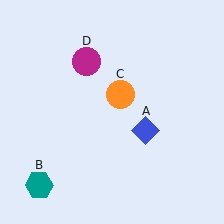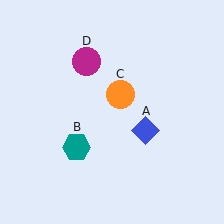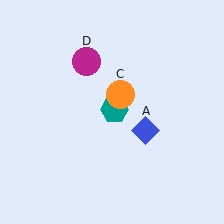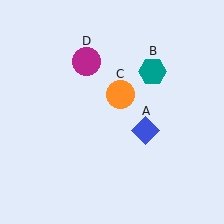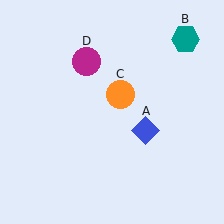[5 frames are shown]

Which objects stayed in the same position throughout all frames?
Blue diamond (object A) and orange circle (object C) and magenta circle (object D) remained stationary.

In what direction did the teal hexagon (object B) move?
The teal hexagon (object B) moved up and to the right.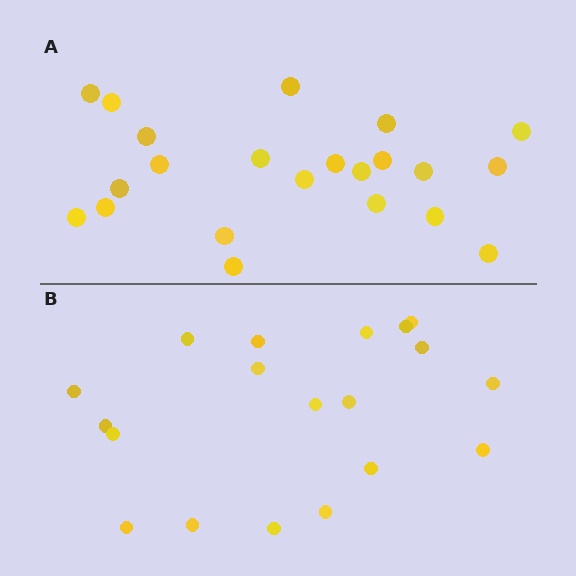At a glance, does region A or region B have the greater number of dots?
Region A (the top region) has more dots.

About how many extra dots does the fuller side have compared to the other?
Region A has just a few more — roughly 2 or 3 more dots than region B.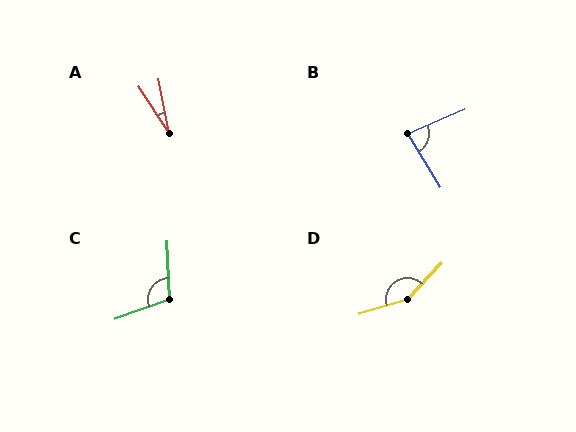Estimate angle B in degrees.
Approximately 81 degrees.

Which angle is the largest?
D, at approximately 149 degrees.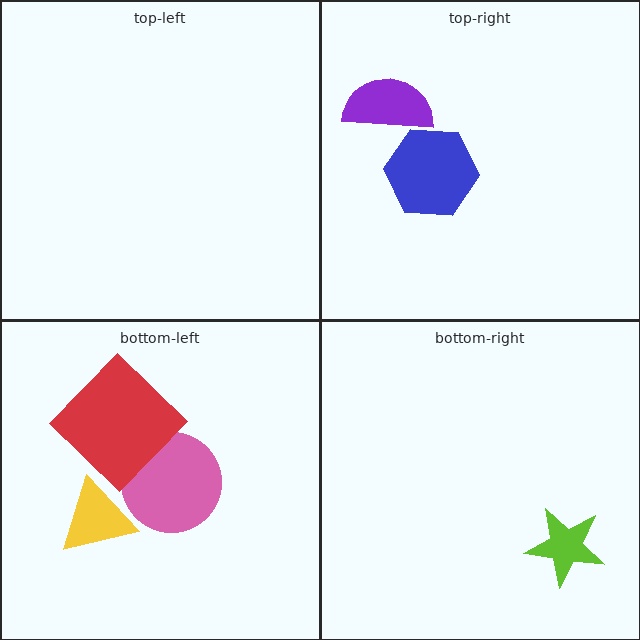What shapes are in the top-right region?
The blue hexagon, the purple semicircle.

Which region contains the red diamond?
The bottom-left region.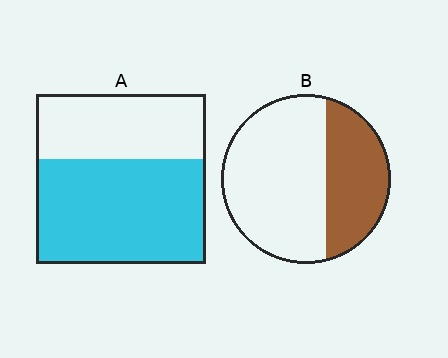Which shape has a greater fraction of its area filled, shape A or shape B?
Shape A.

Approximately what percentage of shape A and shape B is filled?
A is approximately 60% and B is approximately 35%.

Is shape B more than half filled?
No.